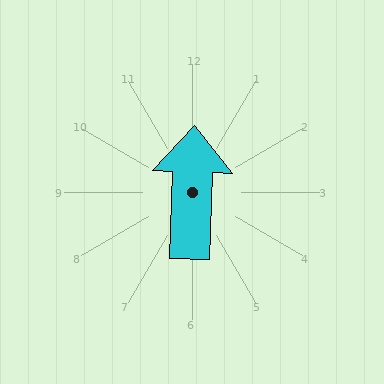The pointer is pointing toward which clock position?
Roughly 12 o'clock.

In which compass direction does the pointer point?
North.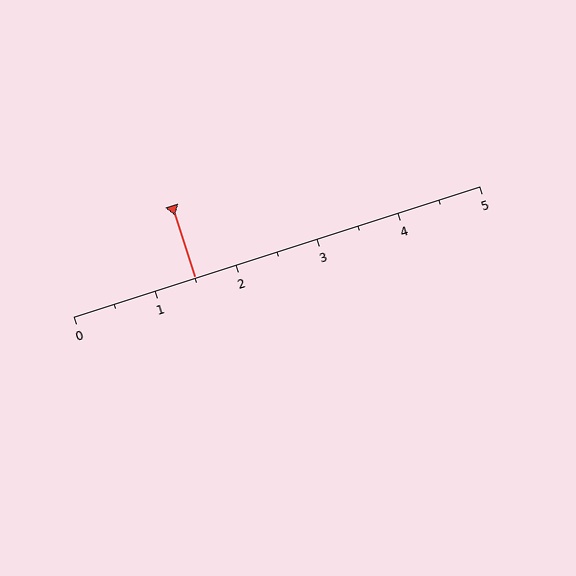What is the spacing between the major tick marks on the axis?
The major ticks are spaced 1 apart.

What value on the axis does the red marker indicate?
The marker indicates approximately 1.5.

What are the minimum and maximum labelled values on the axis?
The axis runs from 0 to 5.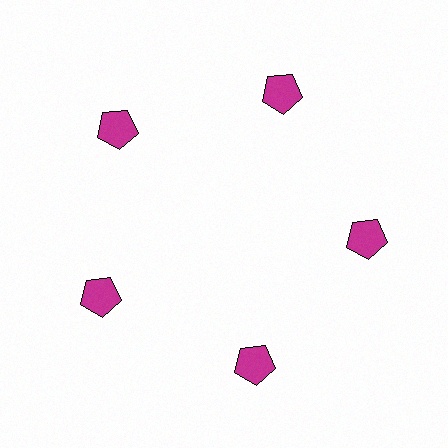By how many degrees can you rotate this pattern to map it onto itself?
The pattern maps onto itself every 72 degrees of rotation.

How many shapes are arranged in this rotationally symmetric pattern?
There are 5 shapes, arranged in 5 groups of 1.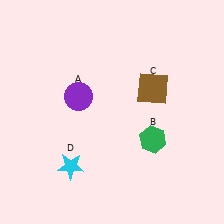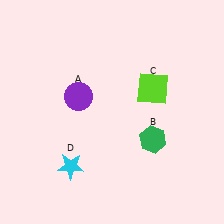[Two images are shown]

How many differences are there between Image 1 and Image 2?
There is 1 difference between the two images.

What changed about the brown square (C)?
In Image 1, C is brown. In Image 2, it changed to lime.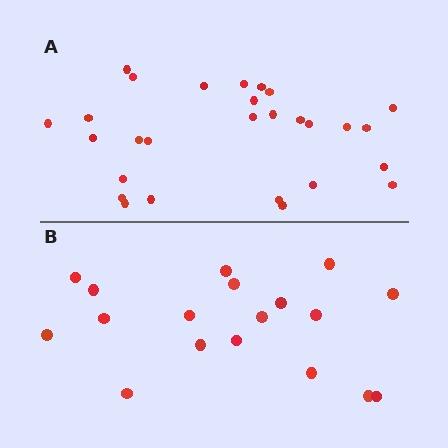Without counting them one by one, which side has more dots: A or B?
Region A (the top region) has more dots.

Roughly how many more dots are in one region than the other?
Region A has roughly 10 or so more dots than region B.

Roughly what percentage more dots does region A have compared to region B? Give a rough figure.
About 55% more.